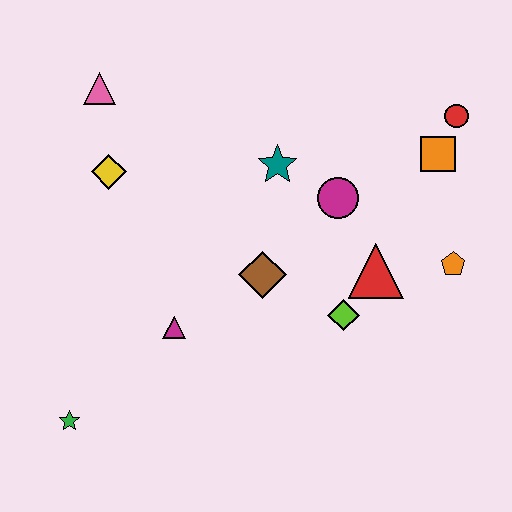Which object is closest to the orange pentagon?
The red triangle is closest to the orange pentagon.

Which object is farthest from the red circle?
The green star is farthest from the red circle.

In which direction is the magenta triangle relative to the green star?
The magenta triangle is to the right of the green star.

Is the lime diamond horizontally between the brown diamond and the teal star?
No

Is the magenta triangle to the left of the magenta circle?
Yes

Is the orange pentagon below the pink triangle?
Yes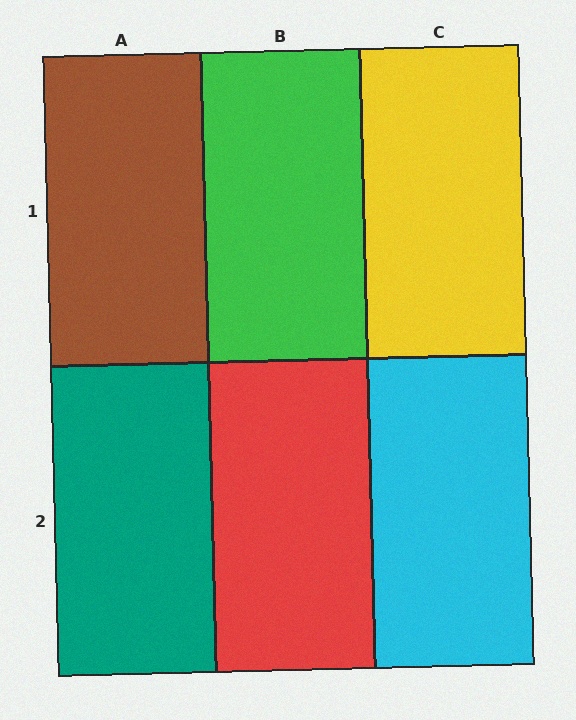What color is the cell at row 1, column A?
Brown.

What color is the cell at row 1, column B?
Green.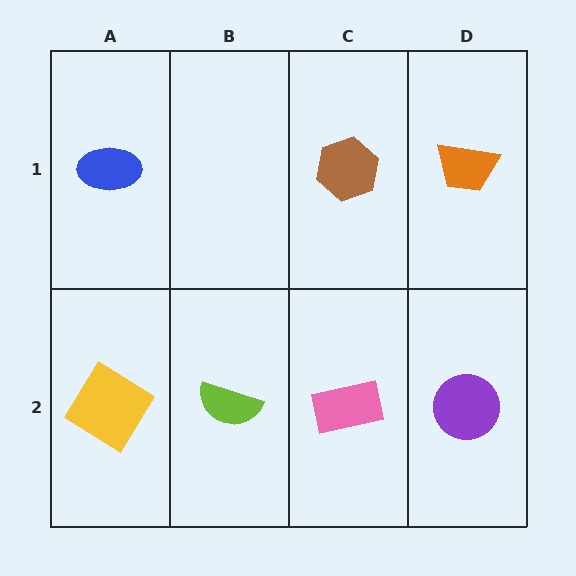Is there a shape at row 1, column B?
No, that cell is empty.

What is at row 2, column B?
A lime semicircle.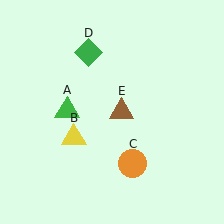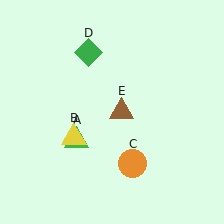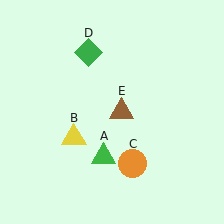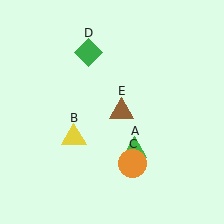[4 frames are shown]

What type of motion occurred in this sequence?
The green triangle (object A) rotated counterclockwise around the center of the scene.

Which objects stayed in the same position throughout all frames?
Yellow triangle (object B) and orange circle (object C) and green diamond (object D) and brown triangle (object E) remained stationary.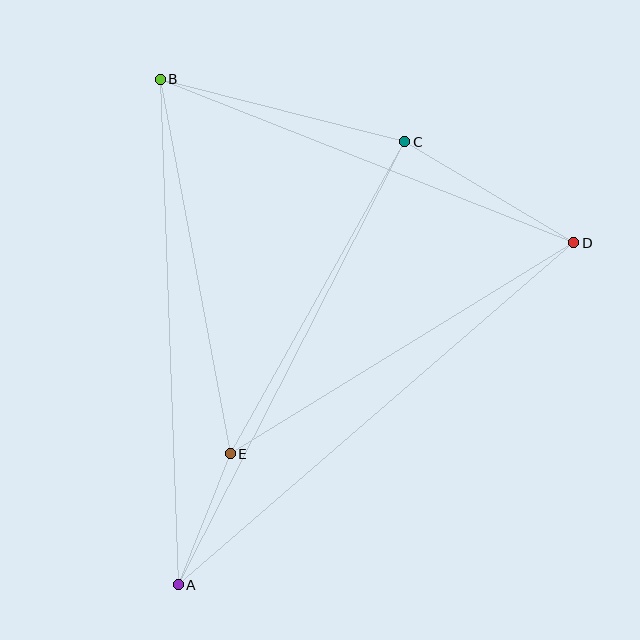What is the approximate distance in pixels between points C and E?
The distance between C and E is approximately 357 pixels.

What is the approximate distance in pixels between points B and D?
The distance between B and D is approximately 445 pixels.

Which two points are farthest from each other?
Points A and D are farthest from each other.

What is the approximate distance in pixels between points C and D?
The distance between C and D is approximately 197 pixels.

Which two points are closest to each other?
Points A and E are closest to each other.